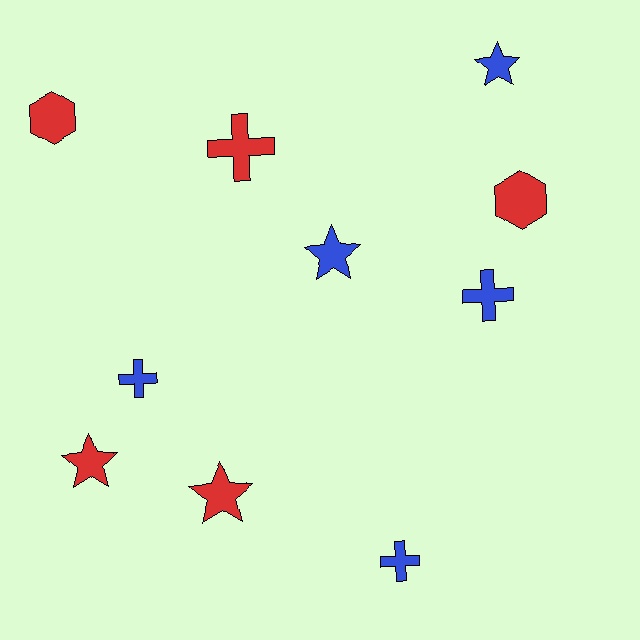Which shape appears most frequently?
Cross, with 4 objects.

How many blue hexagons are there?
There are no blue hexagons.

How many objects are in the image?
There are 10 objects.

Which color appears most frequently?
Blue, with 5 objects.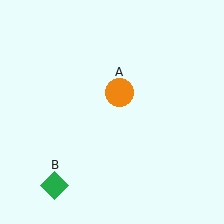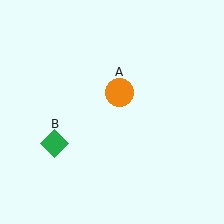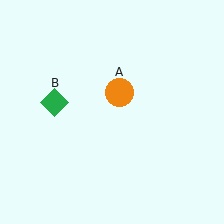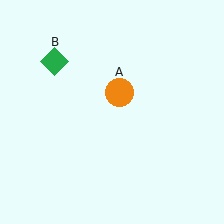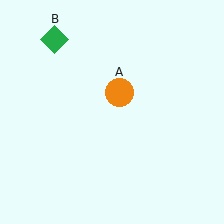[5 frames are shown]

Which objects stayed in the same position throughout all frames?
Orange circle (object A) remained stationary.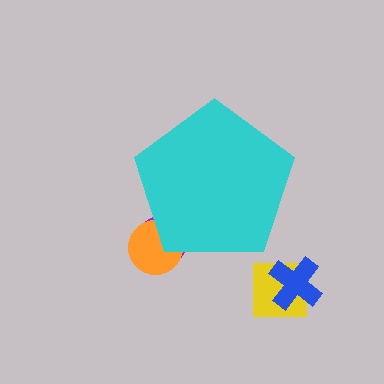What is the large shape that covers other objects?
A cyan pentagon.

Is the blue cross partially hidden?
No, the blue cross is fully visible.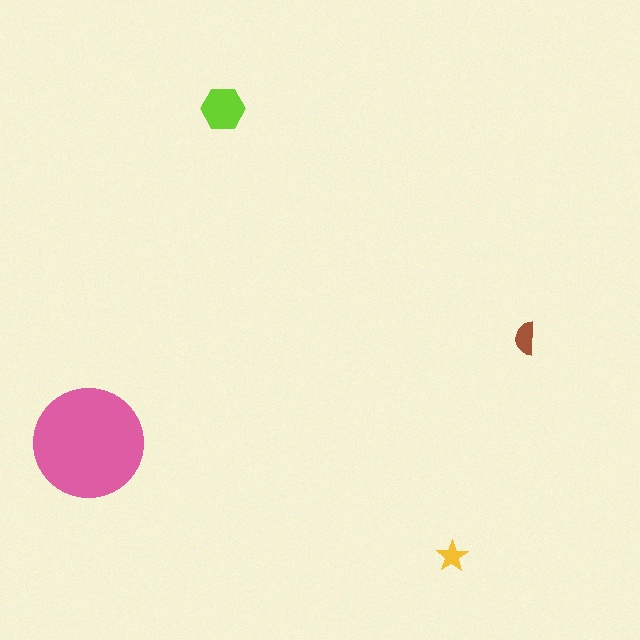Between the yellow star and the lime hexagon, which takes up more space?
The lime hexagon.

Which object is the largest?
The pink circle.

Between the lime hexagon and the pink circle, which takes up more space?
The pink circle.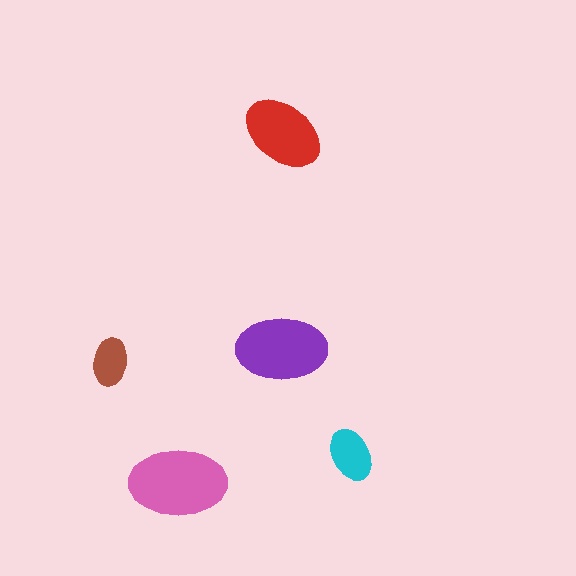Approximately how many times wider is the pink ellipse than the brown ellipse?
About 2 times wider.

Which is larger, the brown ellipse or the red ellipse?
The red one.